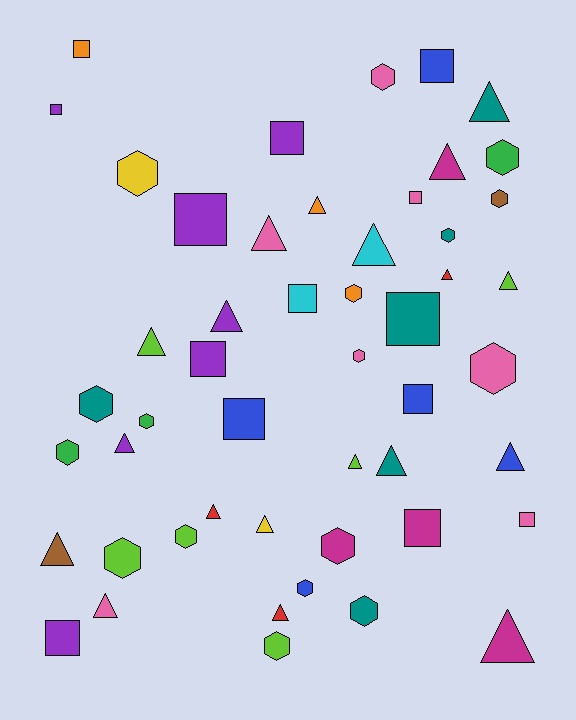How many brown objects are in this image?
There are 2 brown objects.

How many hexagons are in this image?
There are 17 hexagons.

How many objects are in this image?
There are 50 objects.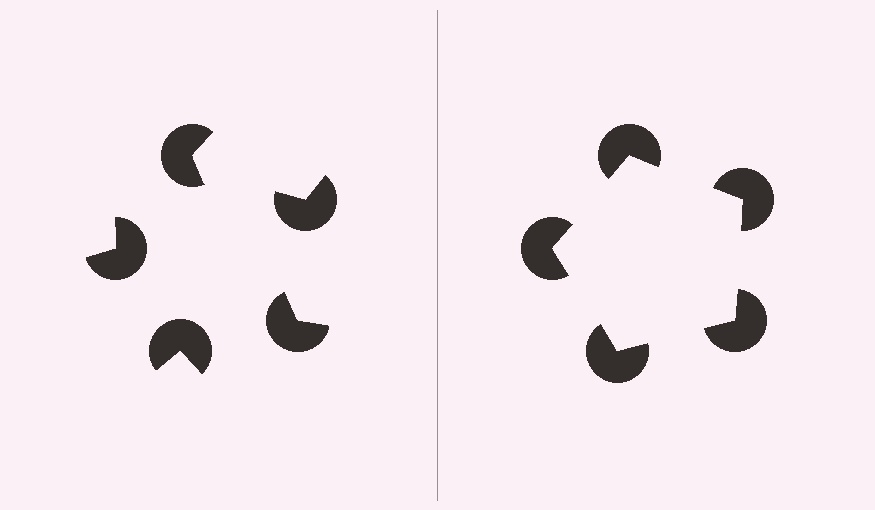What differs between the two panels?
The pac-man discs are positioned identically on both sides; only the wedge orientations differ. On the right they align to a pentagon; on the left they are misaligned.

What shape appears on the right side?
An illusory pentagon.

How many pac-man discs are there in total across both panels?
10 — 5 on each side.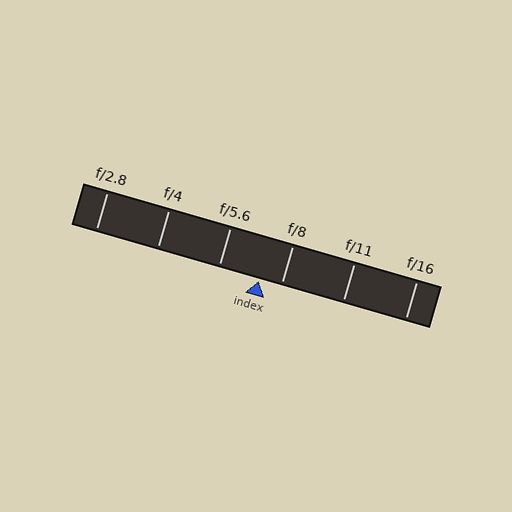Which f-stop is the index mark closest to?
The index mark is closest to f/8.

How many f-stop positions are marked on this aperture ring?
There are 6 f-stop positions marked.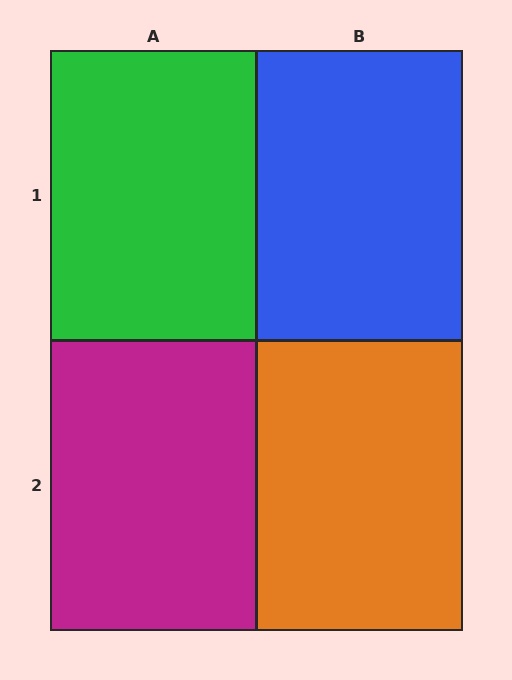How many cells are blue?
1 cell is blue.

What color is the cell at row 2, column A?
Magenta.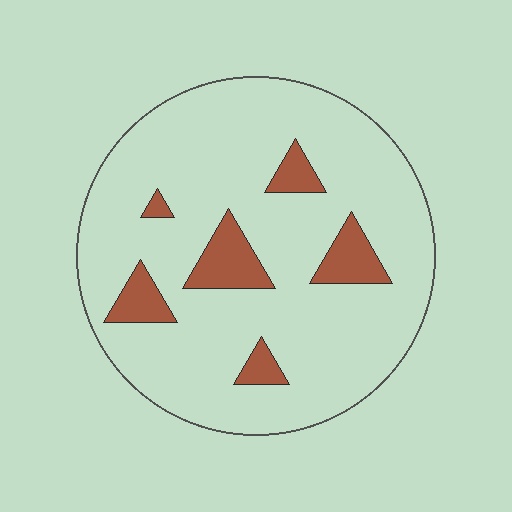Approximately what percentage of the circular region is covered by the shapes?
Approximately 15%.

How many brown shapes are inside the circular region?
6.